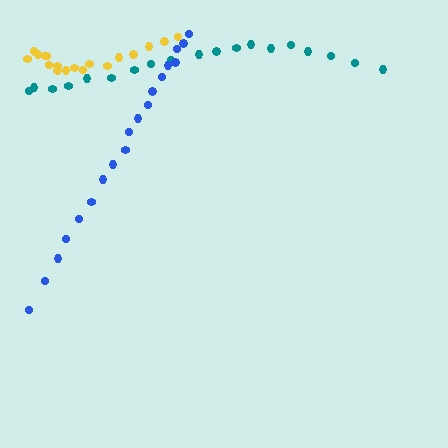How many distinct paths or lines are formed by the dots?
There are 3 distinct paths.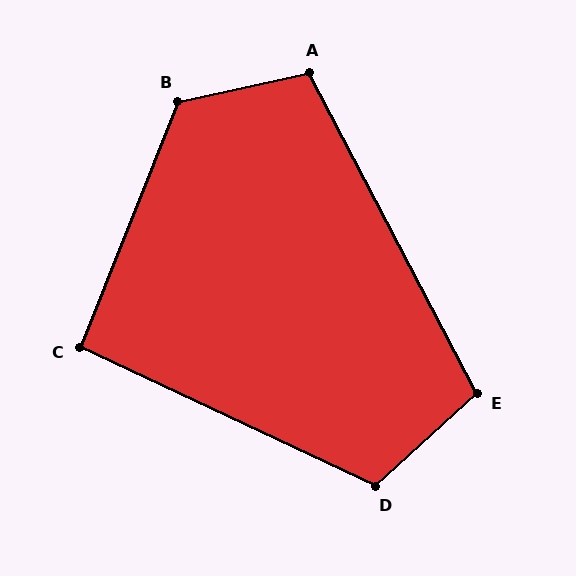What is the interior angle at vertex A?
Approximately 105 degrees (obtuse).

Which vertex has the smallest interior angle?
C, at approximately 93 degrees.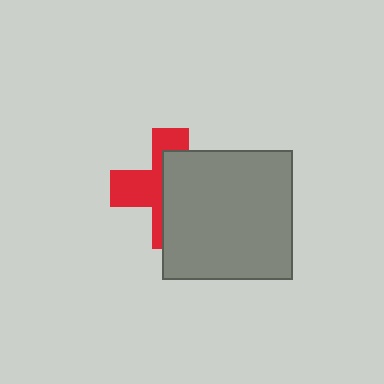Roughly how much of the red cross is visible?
A small part of it is visible (roughly 44%).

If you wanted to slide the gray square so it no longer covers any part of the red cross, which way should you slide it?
Slide it right — that is the most direct way to separate the two shapes.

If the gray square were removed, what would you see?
You would see the complete red cross.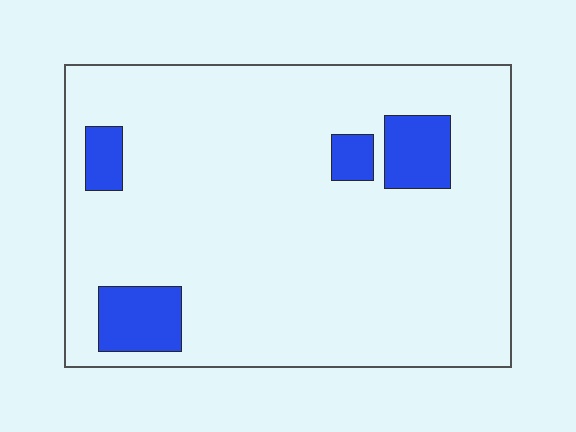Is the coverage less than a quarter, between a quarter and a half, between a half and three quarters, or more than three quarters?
Less than a quarter.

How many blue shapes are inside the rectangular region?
4.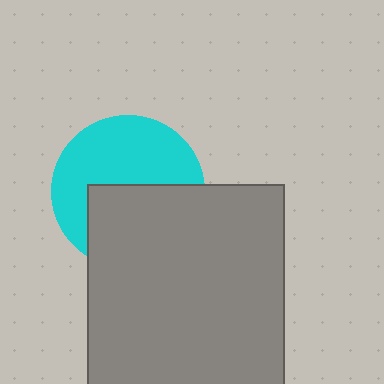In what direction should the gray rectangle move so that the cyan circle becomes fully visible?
The gray rectangle should move down. That is the shortest direction to clear the overlap and leave the cyan circle fully visible.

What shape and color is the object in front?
The object in front is a gray rectangle.